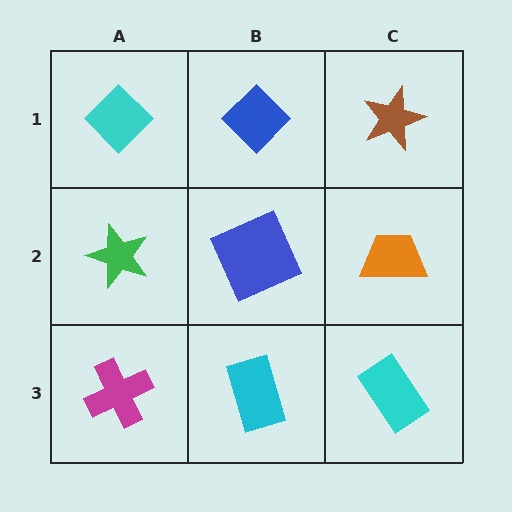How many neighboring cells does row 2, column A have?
3.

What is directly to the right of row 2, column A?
A blue square.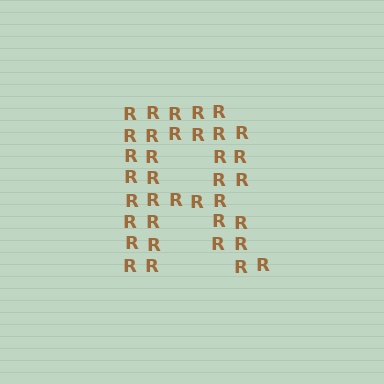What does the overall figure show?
The overall figure shows the letter R.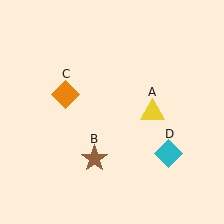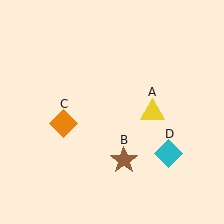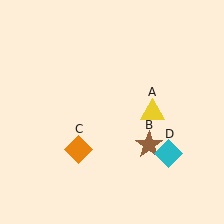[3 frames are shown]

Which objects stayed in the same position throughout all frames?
Yellow triangle (object A) and cyan diamond (object D) remained stationary.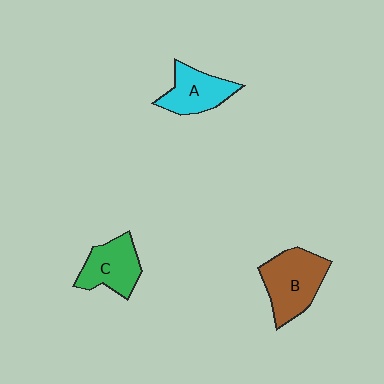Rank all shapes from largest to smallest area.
From largest to smallest: B (brown), C (green), A (cyan).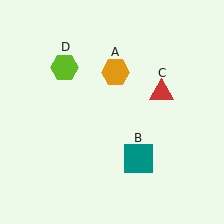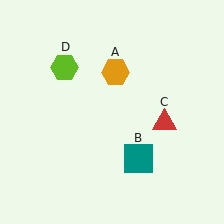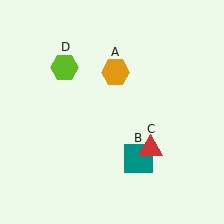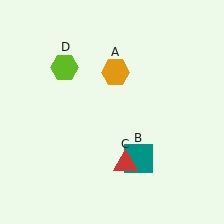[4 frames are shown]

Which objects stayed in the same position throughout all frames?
Orange hexagon (object A) and teal square (object B) and lime hexagon (object D) remained stationary.